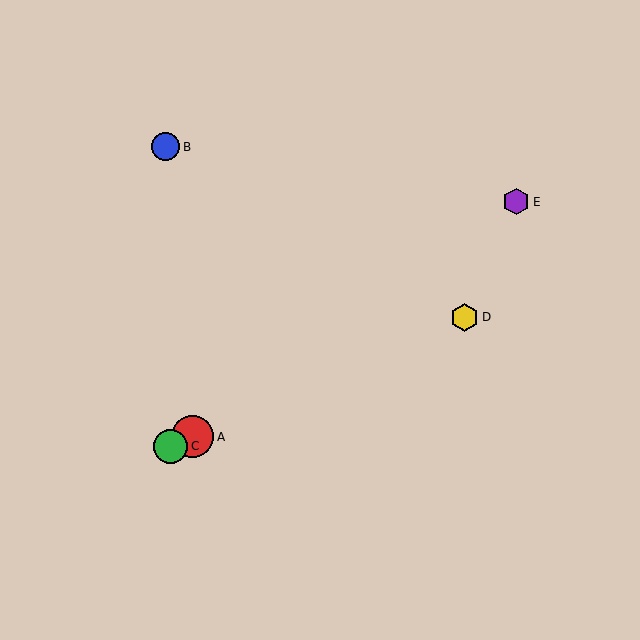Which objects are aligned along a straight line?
Objects A, C, D are aligned along a straight line.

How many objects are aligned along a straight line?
3 objects (A, C, D) are aligned along a straight line.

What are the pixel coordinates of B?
Object B is at (166, 147).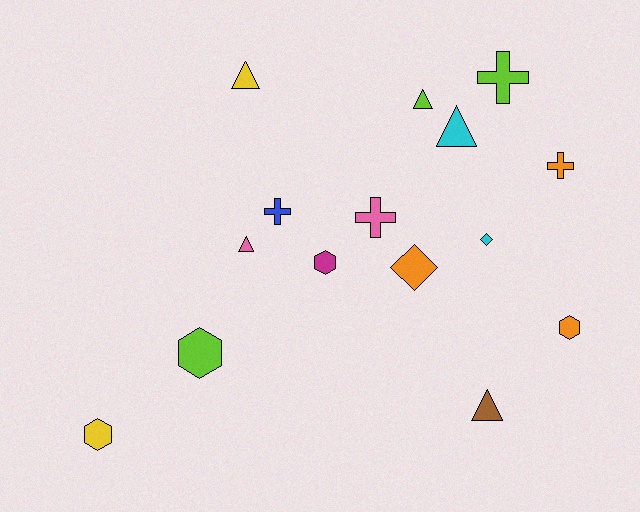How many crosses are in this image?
There are 4 crosses.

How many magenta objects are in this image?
There is 1 magenta object.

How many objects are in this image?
There are 15 objects.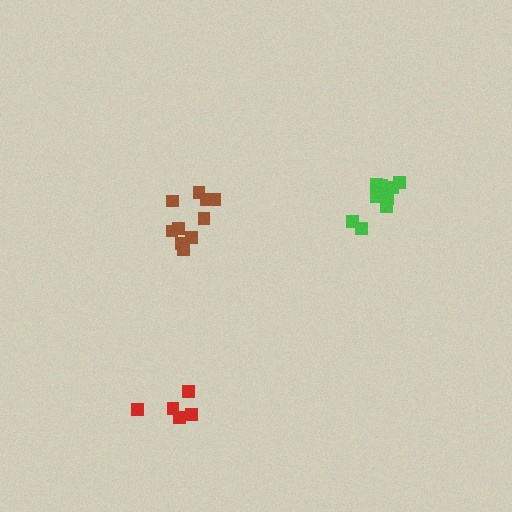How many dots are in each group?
Group 1: 9 dots, Group 2: 10 dots, Group 3: 5 dots (24 total).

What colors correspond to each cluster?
The clusters are colored: green, brown, red.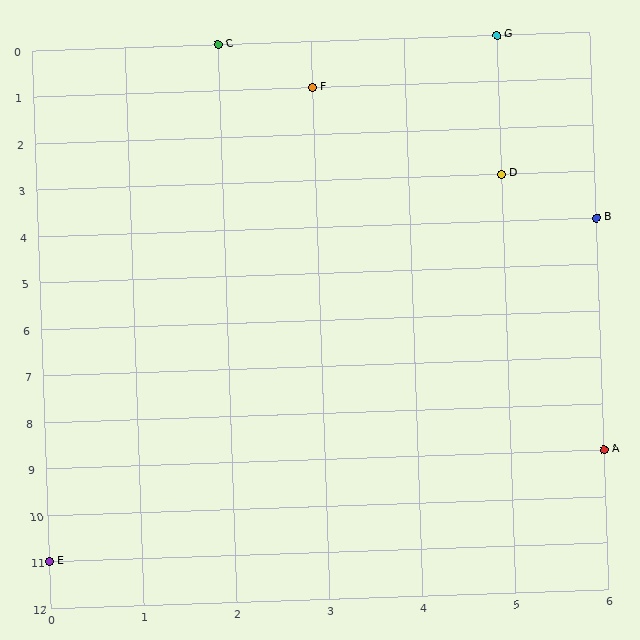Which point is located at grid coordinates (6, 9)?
Point A is at (6, 9).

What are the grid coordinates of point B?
Point B is at grid coordinates (6, 4).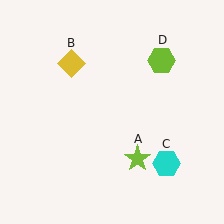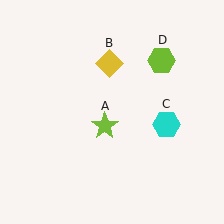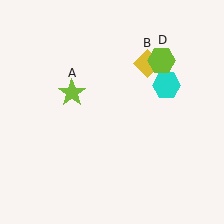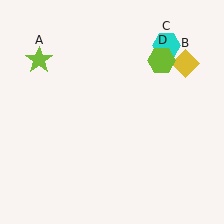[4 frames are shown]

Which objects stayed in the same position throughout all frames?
Lime hexagon (object D) remained stationary.